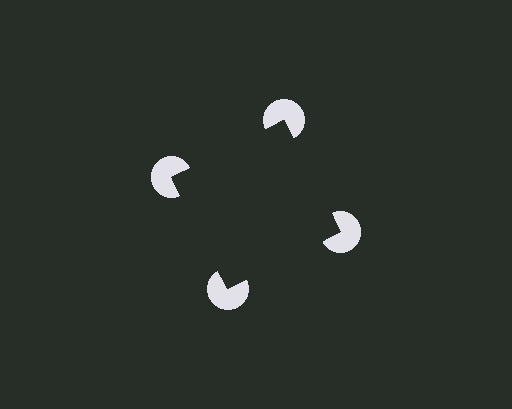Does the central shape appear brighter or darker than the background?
It typically appears slightly darker than the background, even though no actual brightness change is drawn.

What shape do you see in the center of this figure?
An illusory square — its edges are inferred from the aligned wedge cuts in the pac-man discs, not physically drawn.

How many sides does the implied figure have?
4 sides.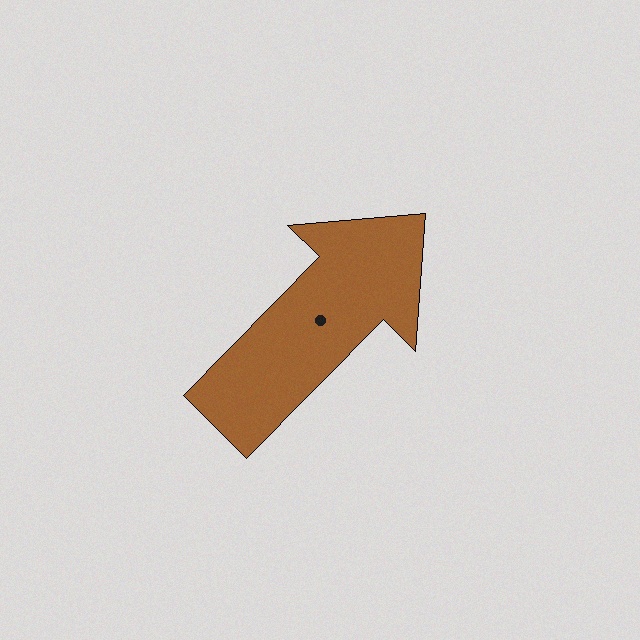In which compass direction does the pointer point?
Northeast.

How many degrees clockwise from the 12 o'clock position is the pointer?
Approximately 45 degrees.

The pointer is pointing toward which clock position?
Roughly 1 o'clock.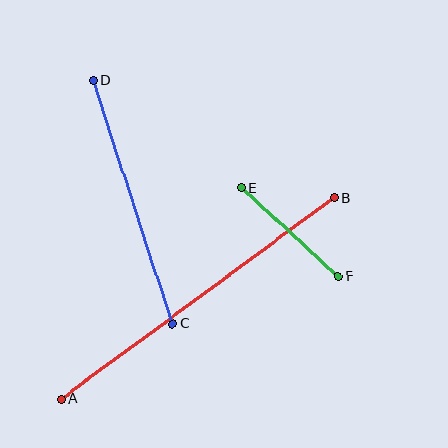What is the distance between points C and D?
The distance is approximately 256 pixels.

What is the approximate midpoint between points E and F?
The midpoint is at approximately (290, 232) pixels.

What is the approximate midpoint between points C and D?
The midpoint is at approximately (133, 202) pixels.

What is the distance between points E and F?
The distance is approximately 132 pixels.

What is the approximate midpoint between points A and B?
The midpoint is at approximately (197, 298) pixels.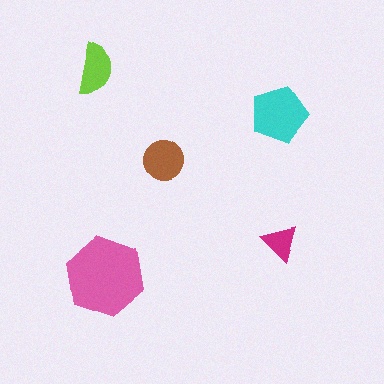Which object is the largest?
The pink hexagon.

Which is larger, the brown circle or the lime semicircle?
The brown circle.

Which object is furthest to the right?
The cyan pentagon is rightmost.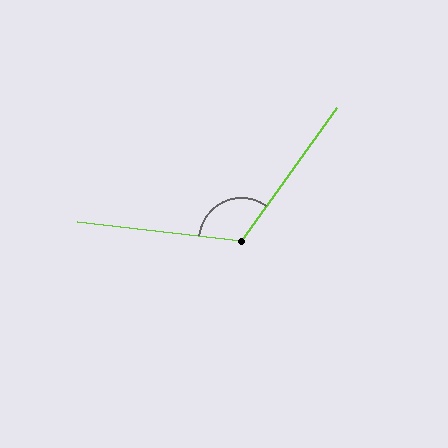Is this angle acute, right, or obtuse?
It is obtuse.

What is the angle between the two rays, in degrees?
Approximately 119 degrees.